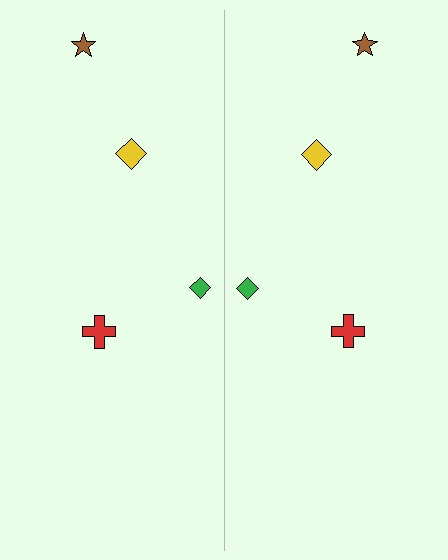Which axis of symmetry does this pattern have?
The pattern has a vertical axis of symmetry running through the center of the image.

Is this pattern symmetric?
Yes, this pattern has bilateral (reflection) symmetry.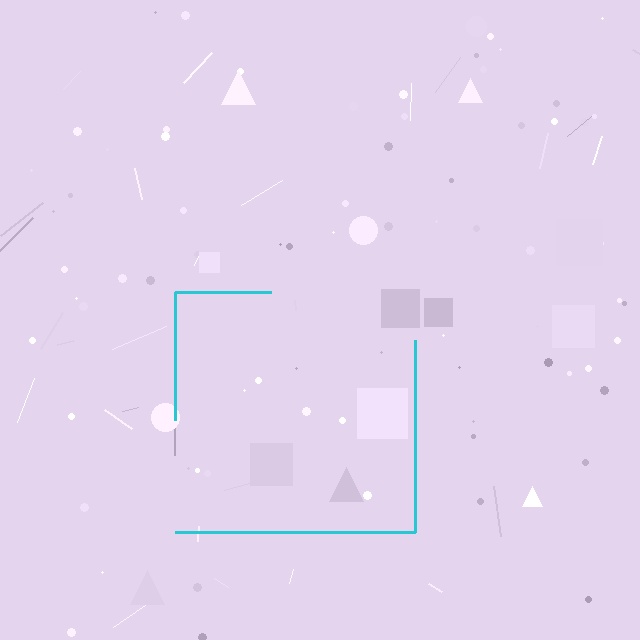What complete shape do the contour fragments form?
The contour fragments form a square.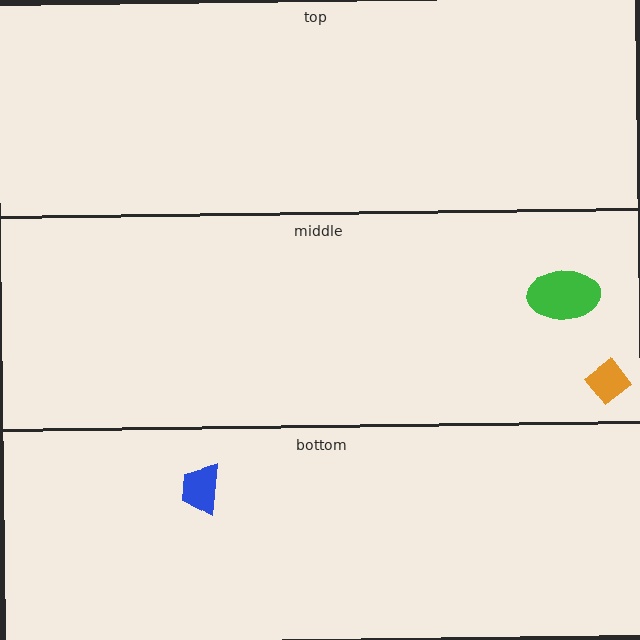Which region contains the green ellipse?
The middle region.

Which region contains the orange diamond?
The middle region.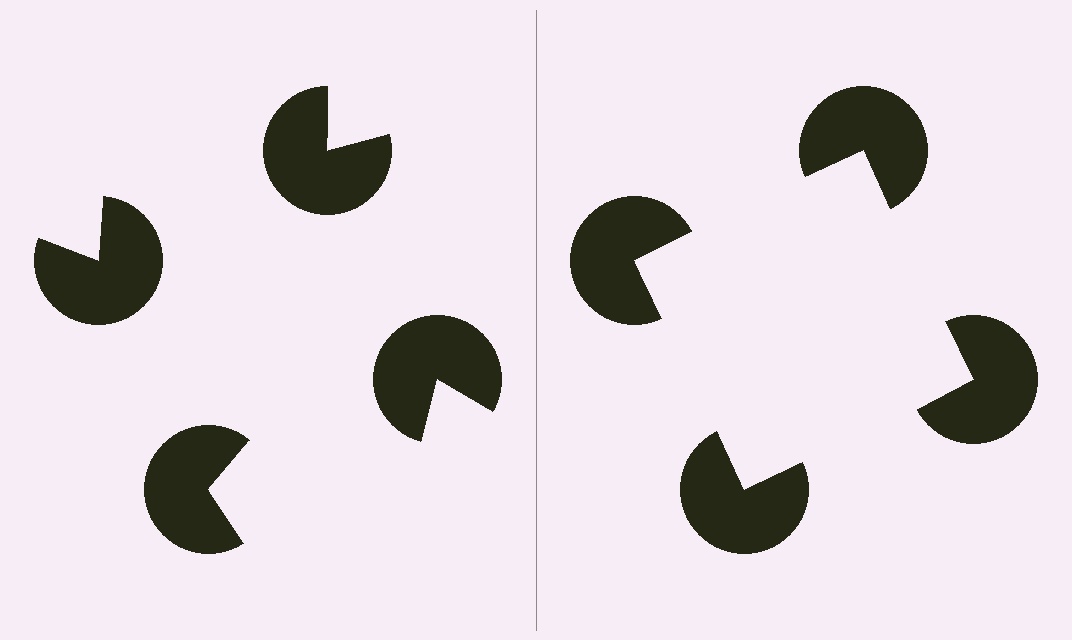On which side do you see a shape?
An illusory square appears on the right side. On the left side the wedge cuts are rotated, so no coherent shape forms.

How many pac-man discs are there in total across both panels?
8 — 4 on each side.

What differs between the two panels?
The pac-man discs are positioned identically on both sides; only the wedge orientations differ. On the right they align to a square; on the left they are misaligned.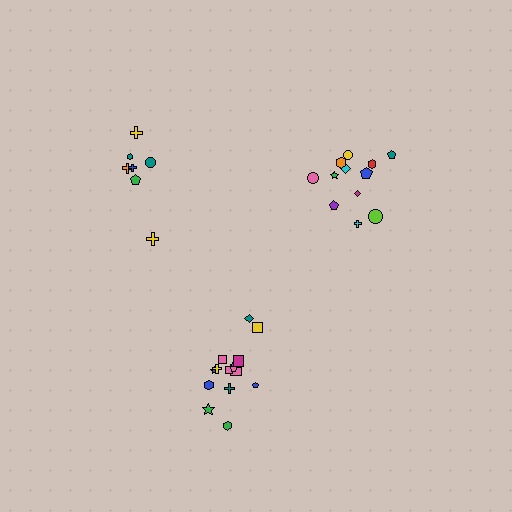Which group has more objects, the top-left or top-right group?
The top-right group.